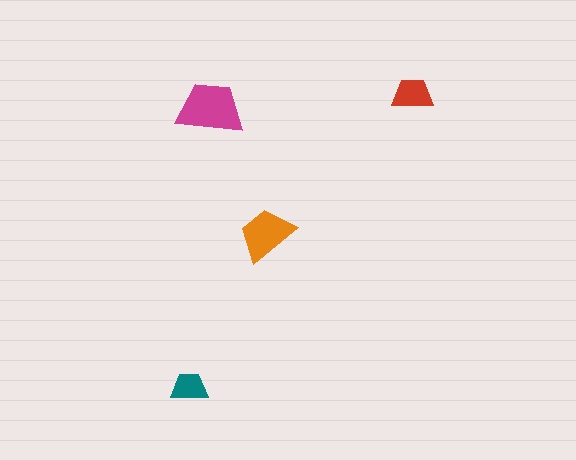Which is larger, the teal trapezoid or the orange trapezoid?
The orange one.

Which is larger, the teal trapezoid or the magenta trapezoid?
The magenta one.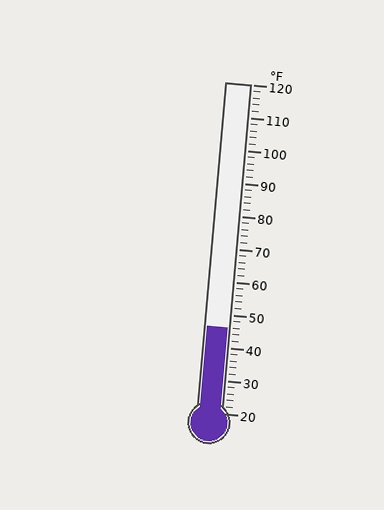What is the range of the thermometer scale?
The thermometer scale ranges from 20°F to 120°F.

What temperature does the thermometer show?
The thermometer shows approximately 46°F.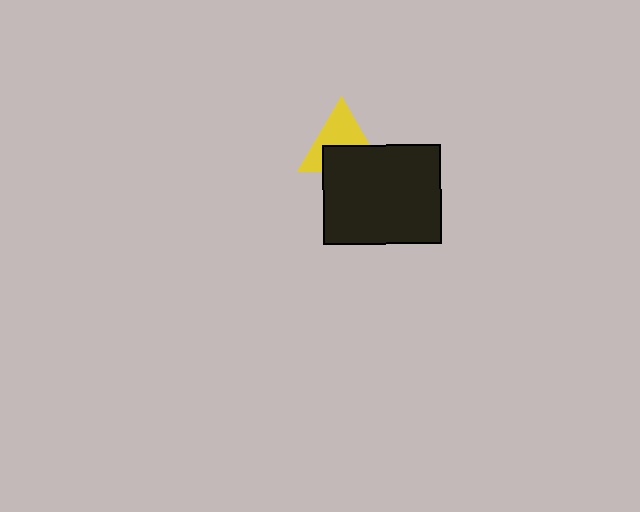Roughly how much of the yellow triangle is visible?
About half of it is visible (roughly 57%).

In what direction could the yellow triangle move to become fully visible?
The yellow triangle could move up. That would shift it out from behind the black rectangle entirely.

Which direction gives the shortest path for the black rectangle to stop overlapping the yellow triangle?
Moving down gives the shortest separation.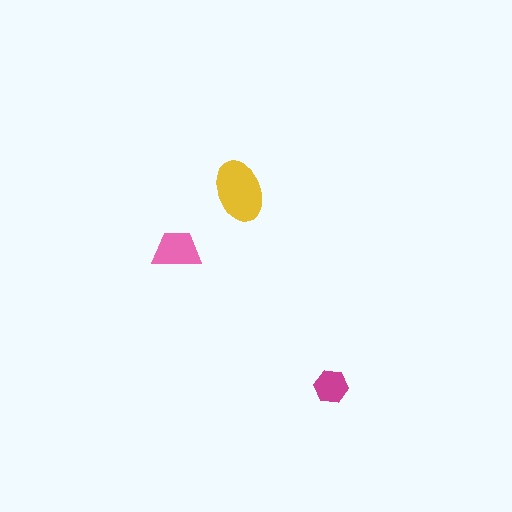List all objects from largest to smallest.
The yellow ellipse, the pink trapezoid, the magenta hexagon.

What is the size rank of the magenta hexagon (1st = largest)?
3rd.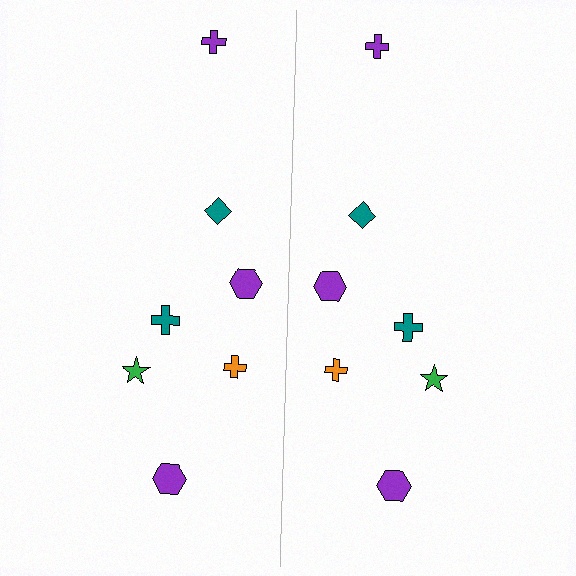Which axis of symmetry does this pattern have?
The pattern has a vertical axis of symmetry running through the center of the image.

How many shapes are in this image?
There are 14 shapes in this image.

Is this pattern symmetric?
Yes, this pattern has bilateral (reflection) symmetry.